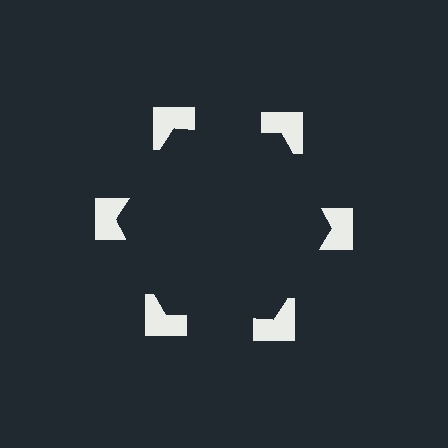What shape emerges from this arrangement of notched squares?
An illusory hexagon — its edges are inferred from the aligned wedge cuts in the notched squares, not physically drawn.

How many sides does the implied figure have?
6 sides.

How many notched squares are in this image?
There are 6 — one at each vertex of the illusory hexagon.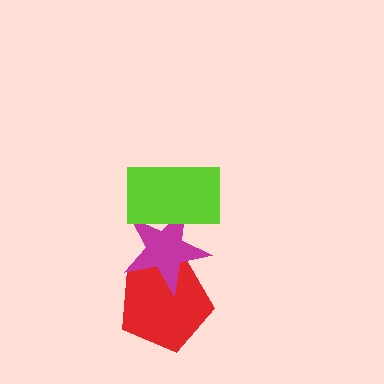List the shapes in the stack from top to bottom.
From top to bottom: the lime rectangle, the magenta star, the red pentagon.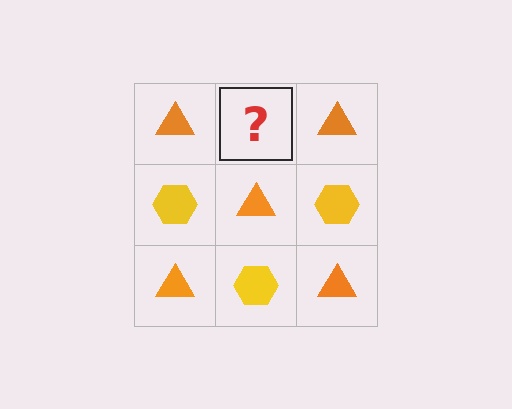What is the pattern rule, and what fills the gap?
The rule is that it alternates orange triangle and yellow hexagon in a checkerboard pattern. The gap should be filled with a yellow hexagon.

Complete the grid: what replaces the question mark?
The question mark should be replaced with a yellow hexagon.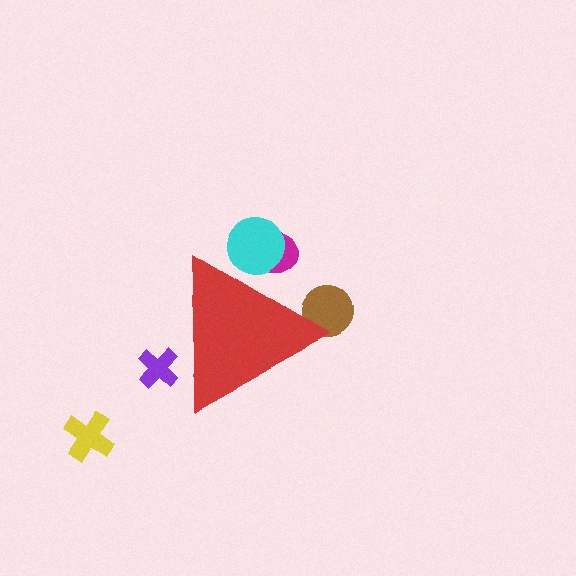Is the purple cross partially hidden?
Yes, the purple cross is partially hidden behind the red triangle.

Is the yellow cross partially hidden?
No, the yellow cross is fully visible.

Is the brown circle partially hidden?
Yes, the brown circle is partially hidden behind the red triangle.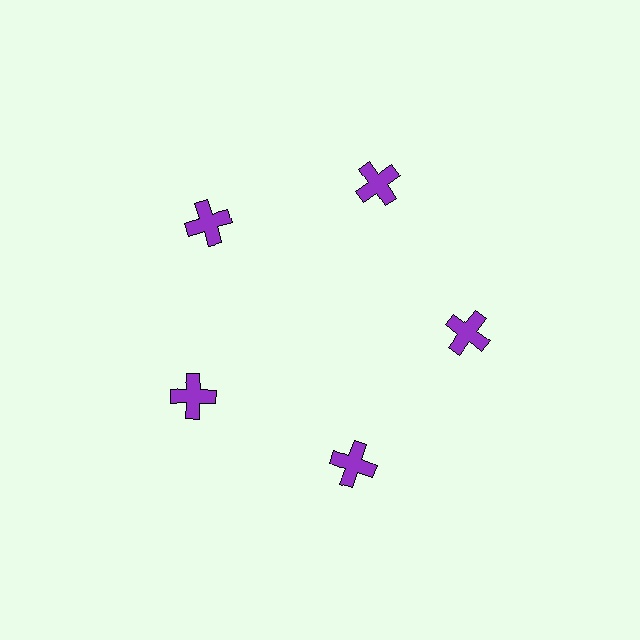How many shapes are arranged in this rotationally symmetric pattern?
There are 5 shapes, arranged in 5 groups of 1.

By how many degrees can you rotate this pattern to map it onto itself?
The pattern maps onto itself every 72 degrees of rotation.